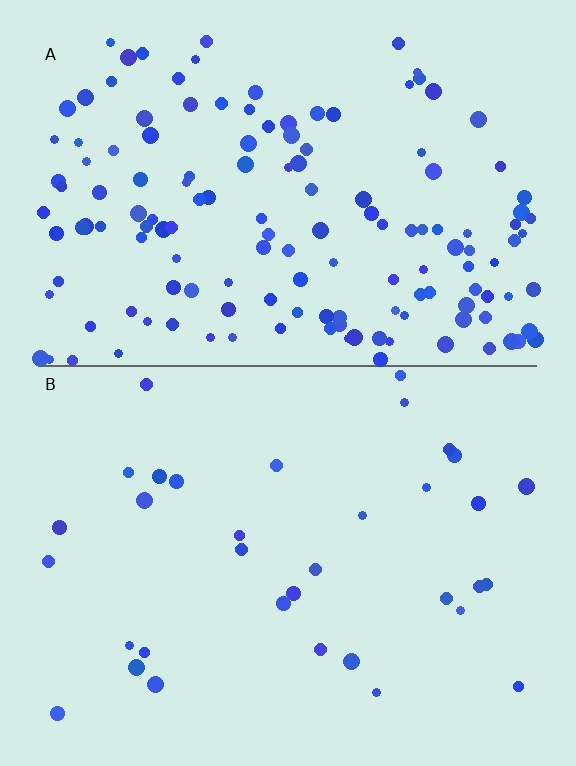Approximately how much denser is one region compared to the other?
Approximately 4.3× — region A over region B.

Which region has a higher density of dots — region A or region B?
A (the top).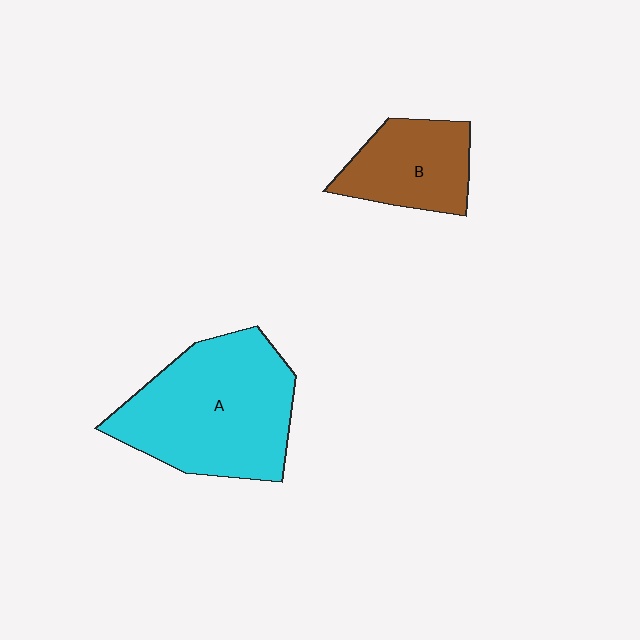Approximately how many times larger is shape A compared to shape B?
Approximately 2.0 times.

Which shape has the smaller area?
Shape B (brown).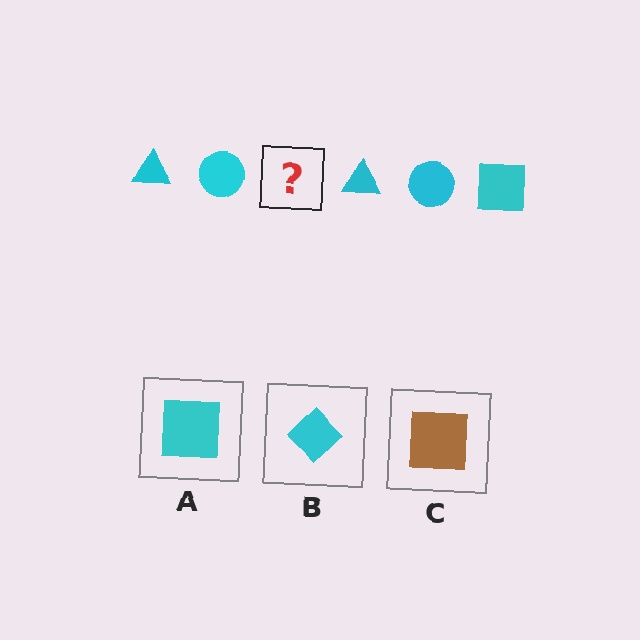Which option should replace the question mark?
Option A.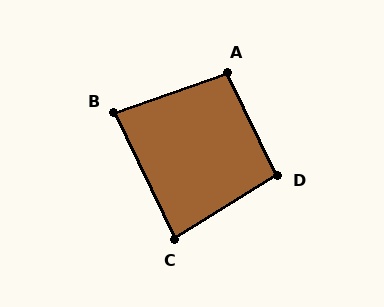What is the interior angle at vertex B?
Approximately 84 degrees (acute).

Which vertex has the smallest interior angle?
C, at approximately 83 degrees.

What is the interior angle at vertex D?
Approximately 96 degrees (obtuse).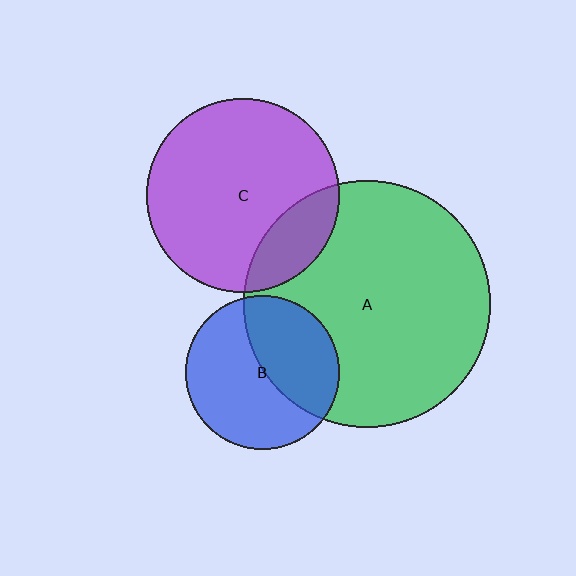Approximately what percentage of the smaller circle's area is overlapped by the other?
Approximately 40%.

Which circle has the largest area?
Circle A (green).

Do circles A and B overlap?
Yes.